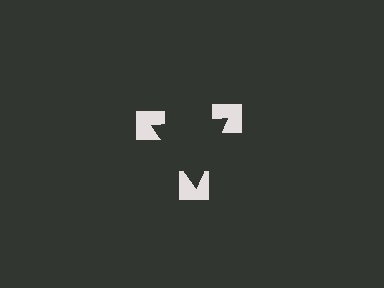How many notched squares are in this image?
There are 3 — one at each vertex of the illusory triangle.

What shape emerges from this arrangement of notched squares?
An illusory triangle — its edges are inferred from the aligned wedge cuts in the notched squares, not physically drawn.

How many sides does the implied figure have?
3 sides.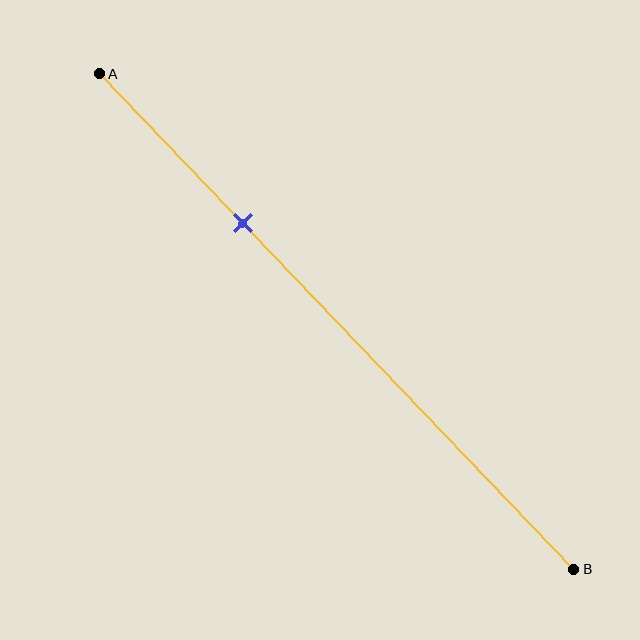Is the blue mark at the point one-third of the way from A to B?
No, the mark is at about 30% from A, not at the 33% one-third point.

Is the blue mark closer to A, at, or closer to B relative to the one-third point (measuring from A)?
The blue mark is closer to point A than the one-third point of segment AB.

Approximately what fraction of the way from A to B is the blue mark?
The blue mark is approximately 30% of the way from A to B.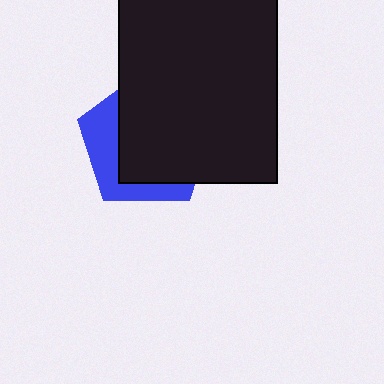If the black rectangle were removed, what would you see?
You would see the complete blue pentagon.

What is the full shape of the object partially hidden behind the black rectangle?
The partially hidden object is a blue pentagon.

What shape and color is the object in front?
The object in front is a black rectangle.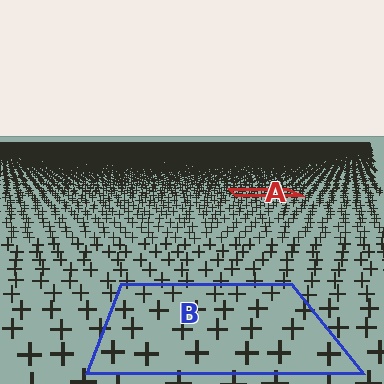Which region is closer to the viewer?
Region B is closer. The texture elements there are larger and more spread out.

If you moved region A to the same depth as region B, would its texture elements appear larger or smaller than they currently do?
They would appear larger. At a closer depth, the same texture elements are projected at a bigger on-screen size.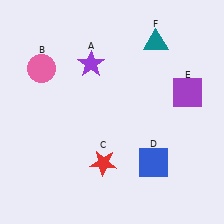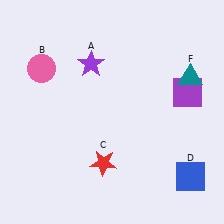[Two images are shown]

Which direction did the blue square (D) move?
The blue square (D) moved right.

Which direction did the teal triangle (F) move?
The teal triangle (F) moved down.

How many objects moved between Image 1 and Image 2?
2 objects moved between the two images.